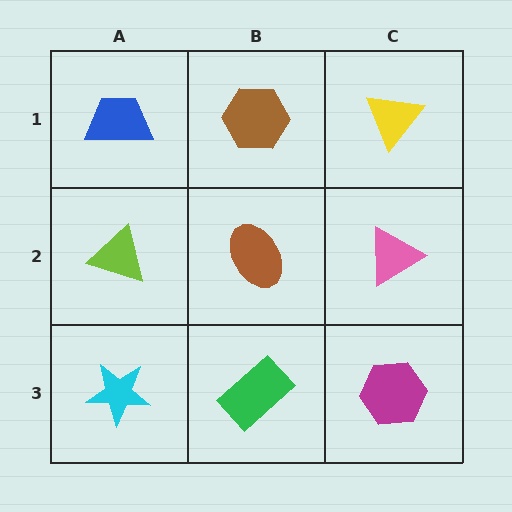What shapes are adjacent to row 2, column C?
A yellow triangle (row 1, column C), a magenta hexagon (row 3, column C), a brown ellipse (row 2, column B).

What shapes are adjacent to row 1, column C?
A pink triangle (row 2, column C), a brown hexagon (row 1, column B).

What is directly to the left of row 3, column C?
A green rectangle.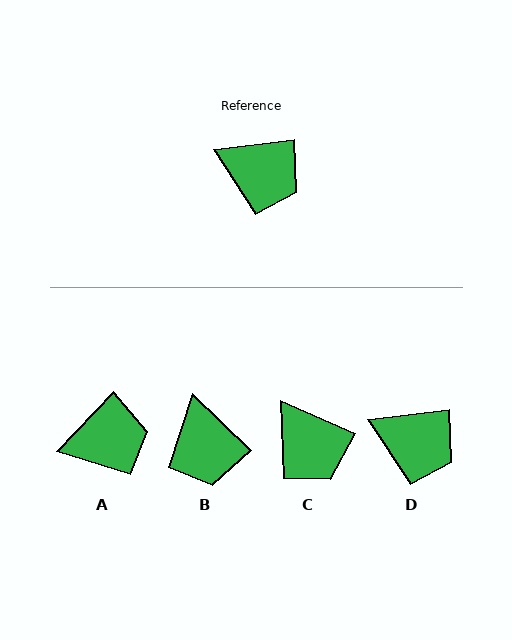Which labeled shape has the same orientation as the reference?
D.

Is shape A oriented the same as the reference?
No, it is off by about 39 degrees.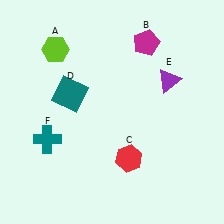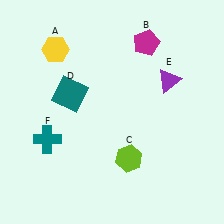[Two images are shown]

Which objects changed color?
A changed from lime to yellow. C changed from red to lime.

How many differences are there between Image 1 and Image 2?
There are 2 differences between the two images.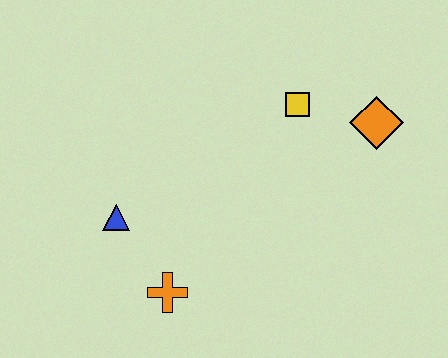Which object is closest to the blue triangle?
The orange cross is closest to the blue triangle.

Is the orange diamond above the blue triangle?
Yes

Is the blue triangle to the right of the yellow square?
No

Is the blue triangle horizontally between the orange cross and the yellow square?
No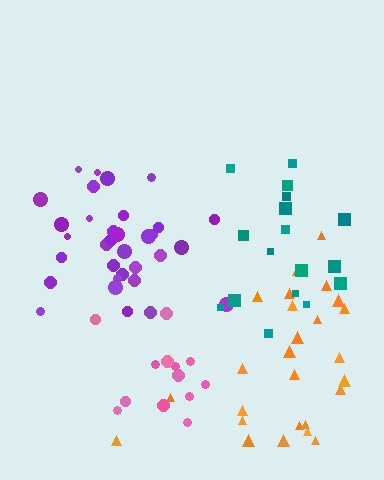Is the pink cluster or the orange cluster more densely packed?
Pink.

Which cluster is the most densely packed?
Purple.